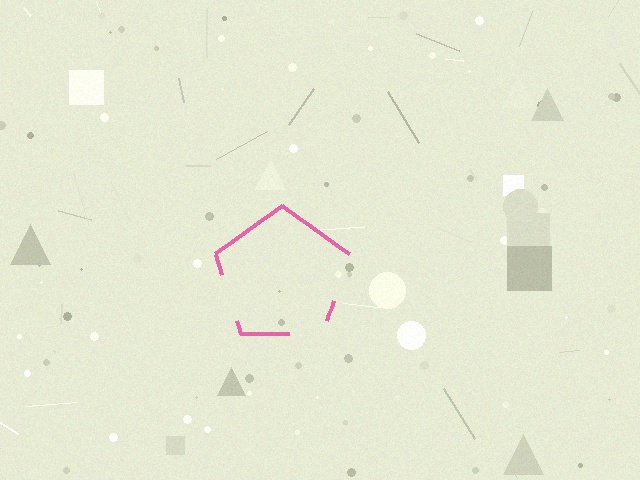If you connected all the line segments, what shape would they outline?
They would outline a pentagon.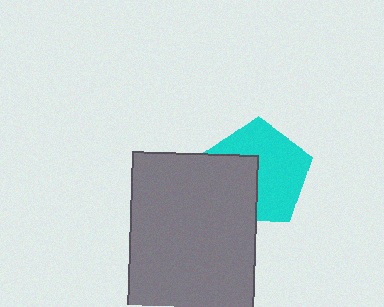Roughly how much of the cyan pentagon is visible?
About half of it is visible (roughly 62%).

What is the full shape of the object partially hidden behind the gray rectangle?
The partially hidden object is a cyan pentagon.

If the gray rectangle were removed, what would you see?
You would see the complete cyan pentagon.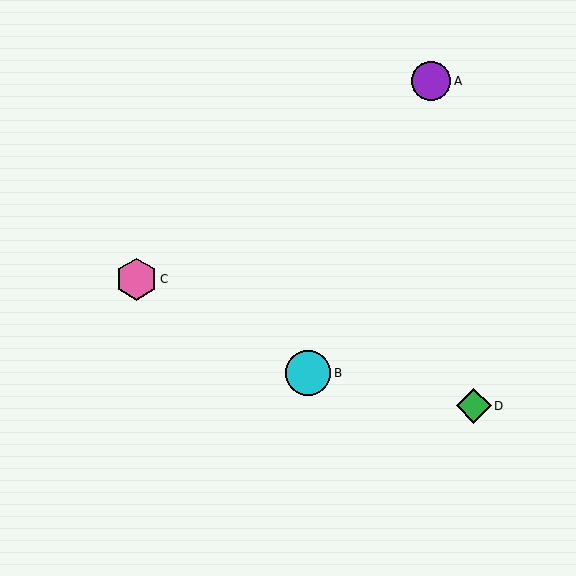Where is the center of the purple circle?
The center of the purple circle is at (431, 81).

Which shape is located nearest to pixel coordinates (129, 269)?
The pink hexagon (labeled C) at (136, 279) is nearest to that location.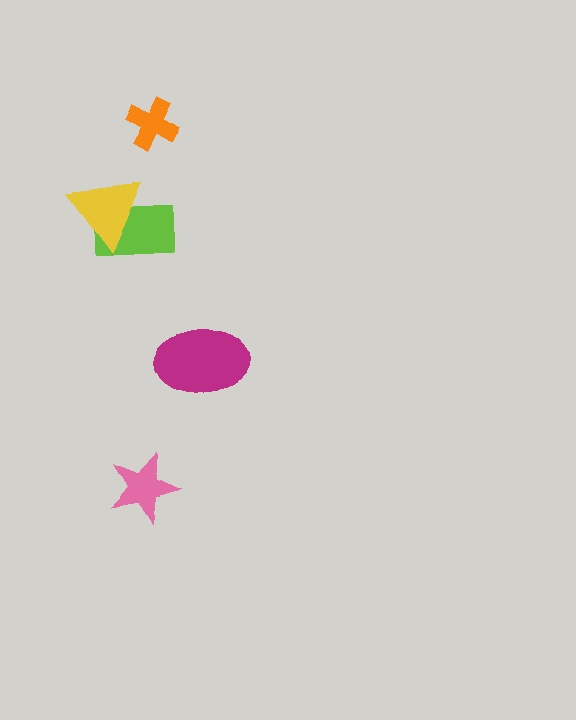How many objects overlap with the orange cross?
0 objects overlap with the orange cross.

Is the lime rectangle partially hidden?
Yes, it is partially covered by another shape.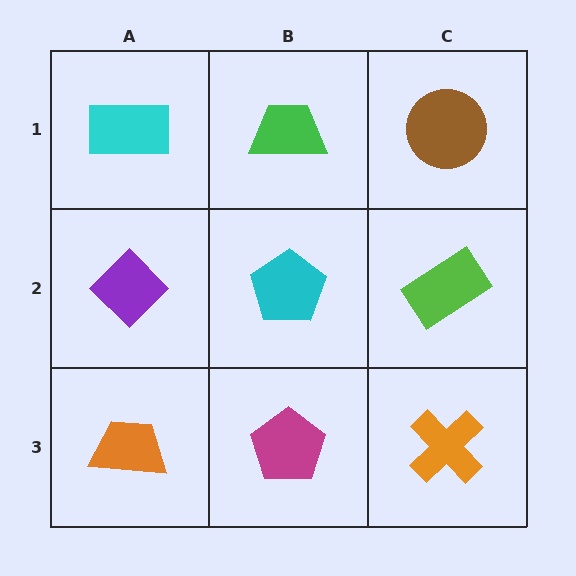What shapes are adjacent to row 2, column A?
A cyan rectangle (row 1, column A), an orange trapezoid (row 3, column A), a cyan pentagon (row 2, column B).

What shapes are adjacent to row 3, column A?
A purple diamond (row 2, column A), a magenta pentagon (row 3, column B).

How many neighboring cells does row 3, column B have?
3.